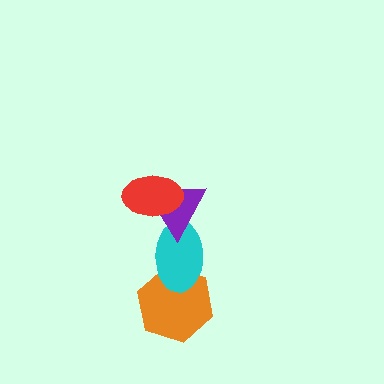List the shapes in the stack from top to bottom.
From top to bottom: the red ellipse, the purple triangle, the cyan ellipse, the orange hexagon.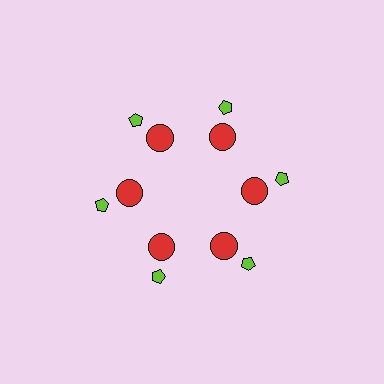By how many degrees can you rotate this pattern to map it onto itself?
The pattern maps onto itself every 60 degrees of rotation.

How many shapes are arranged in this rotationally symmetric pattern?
There are 12 shapes, arranged in 6 groups of 2.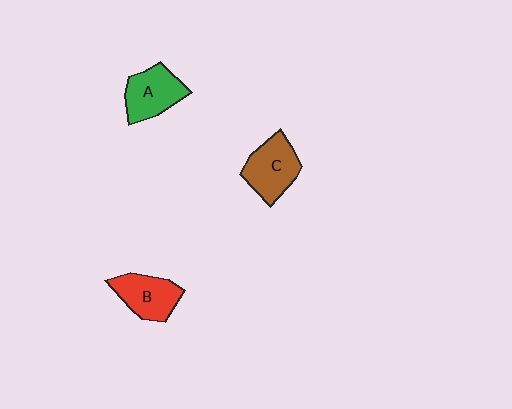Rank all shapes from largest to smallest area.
From largest to smallest: C (brown), A (green), B (red).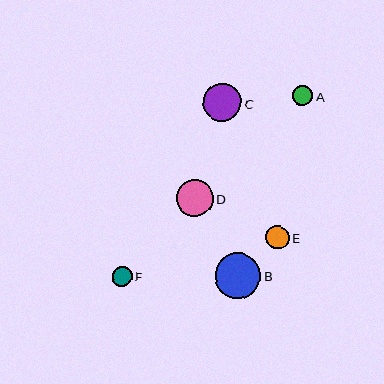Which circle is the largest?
Circle B is the largest with a size of approximately 46 pixels.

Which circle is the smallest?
Circle A is the smallest with a size of approximately 20 pixels.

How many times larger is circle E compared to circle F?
Circle E is approximately 1.2 times the size of circle F.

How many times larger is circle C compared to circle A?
Circle C is approximately 1.9 times the size of circle A.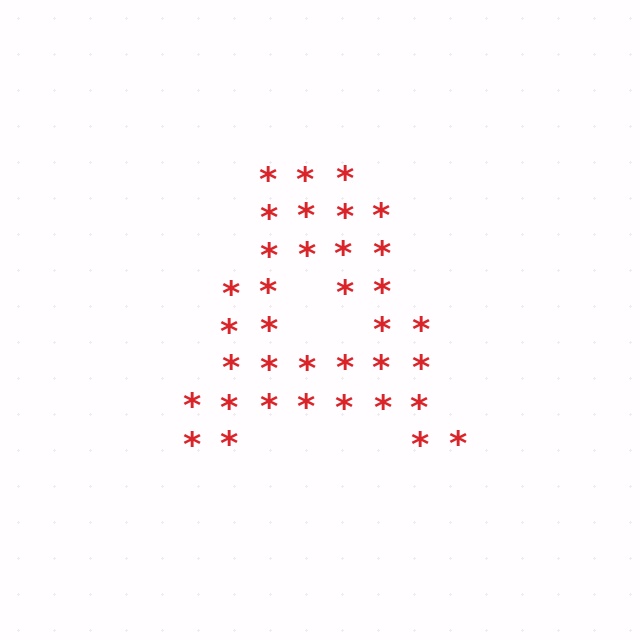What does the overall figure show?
The overall figure shows the letter A.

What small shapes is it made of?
It is made of small asterisks.